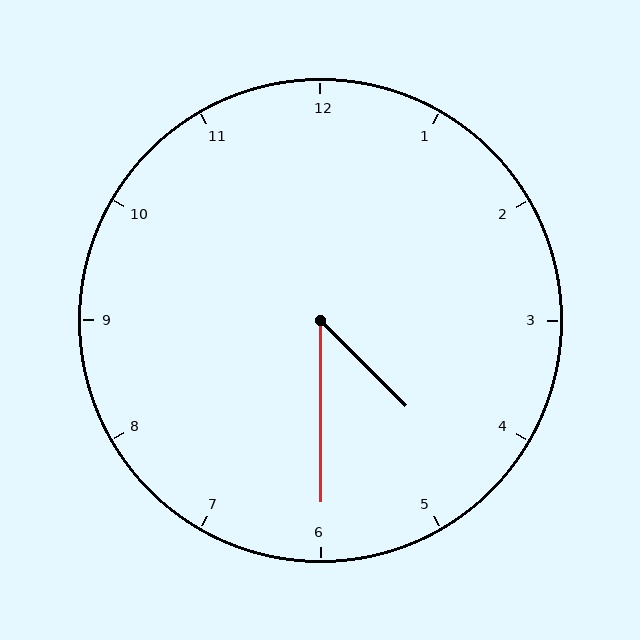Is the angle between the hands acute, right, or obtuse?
It is acute.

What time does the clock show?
4:30.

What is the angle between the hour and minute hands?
Approximately 45 degrees.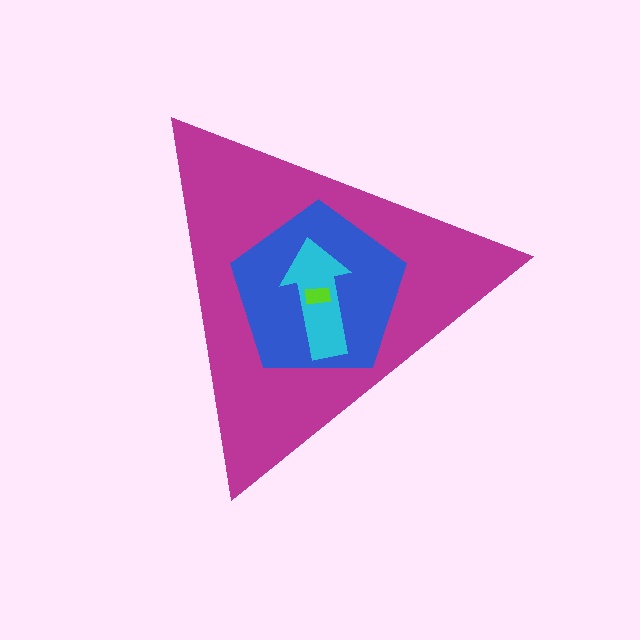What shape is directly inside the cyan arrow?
The lime rectangle.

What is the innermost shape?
The lime rectangle.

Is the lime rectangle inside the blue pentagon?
Yes.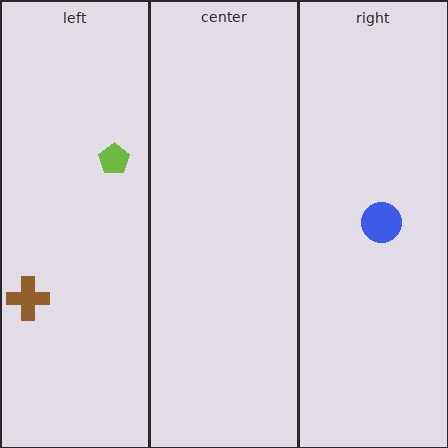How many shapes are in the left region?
2.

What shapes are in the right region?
The blue circle.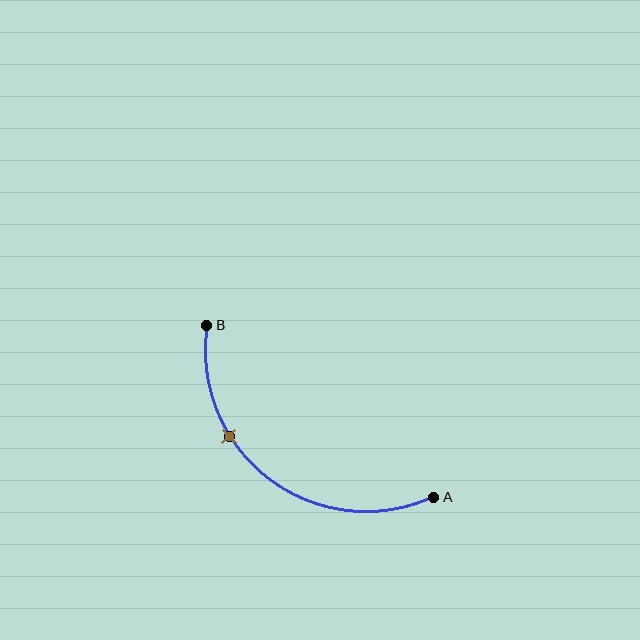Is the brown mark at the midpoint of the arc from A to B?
No. The brown mark lies on the arc but is closer to endpoint B. The arc midpoint would be at the point on the curve equidistant along the arc from both A and B.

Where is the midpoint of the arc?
The arc midpoint is the point on the curve farthest from the straight line joining A and B. It sits below and to the left of that line.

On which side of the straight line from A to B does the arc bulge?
The arc bulges below and to the left of the straight line connecting A and B.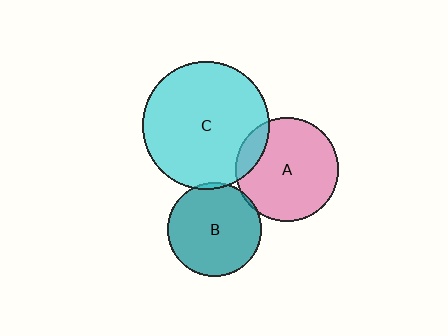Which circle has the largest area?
Circle C (cyan).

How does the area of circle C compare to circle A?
Approximately 1.5 times.